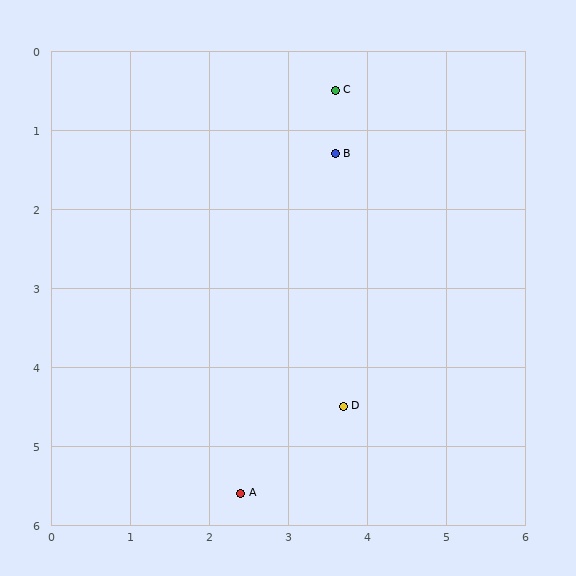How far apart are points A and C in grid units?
Points A and C are about 5.2 grid units apart.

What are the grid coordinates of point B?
Point B is at approximately (3.6, 1.3).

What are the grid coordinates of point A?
Point A is at approximately (2.4, 5.6).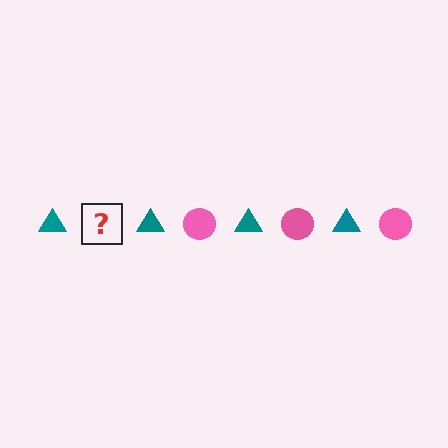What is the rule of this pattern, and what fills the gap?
The rule is that the pattern alternates between teal triangle and pink circle. The gap should be filled with a pink circle.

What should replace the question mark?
The question mark should be replaced with a pink circle.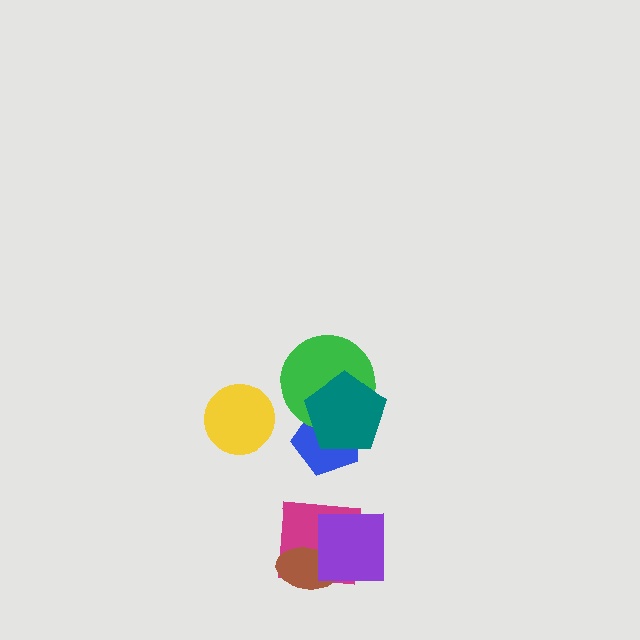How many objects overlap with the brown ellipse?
2 objects overlap with the brown ellipse.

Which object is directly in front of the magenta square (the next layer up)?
The brown ellipse is directly in front of the magenta square.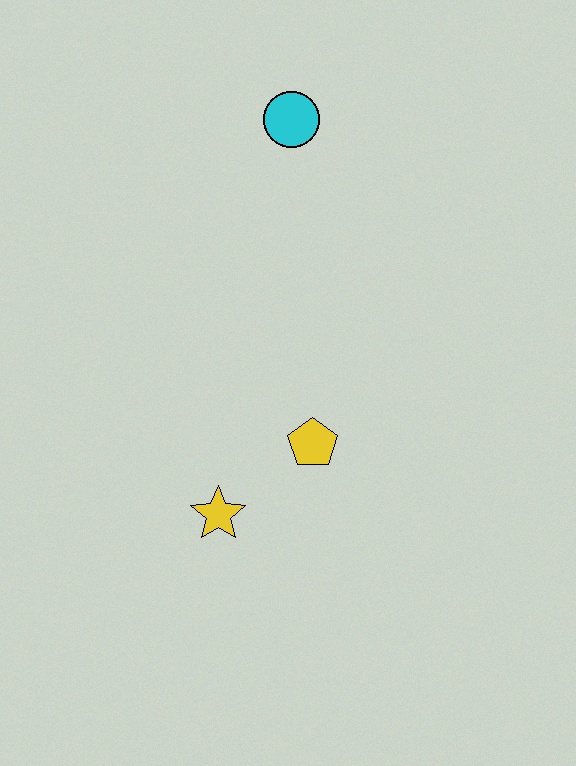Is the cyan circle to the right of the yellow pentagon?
No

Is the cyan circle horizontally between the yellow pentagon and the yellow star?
Yes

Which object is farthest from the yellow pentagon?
The cyan circle is farthest from the yellow pentagon.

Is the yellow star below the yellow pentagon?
Yes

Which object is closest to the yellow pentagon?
The yellow star is closest to the yellow pentagon.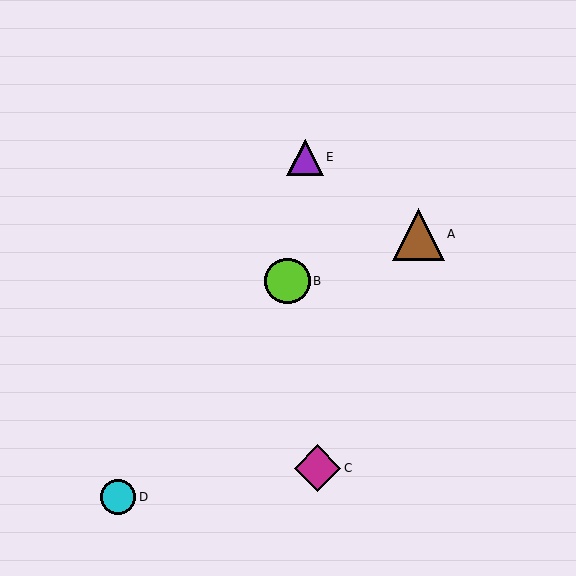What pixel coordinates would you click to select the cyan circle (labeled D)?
Click at (118, 497) to select the cyan circle D.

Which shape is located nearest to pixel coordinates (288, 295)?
The lime circle (labeled B) at (287, 281) is nearest to that location.